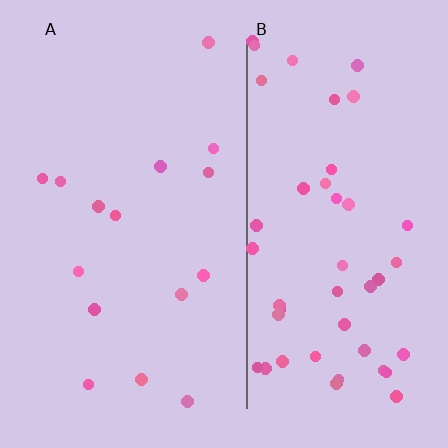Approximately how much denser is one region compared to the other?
Approximately 3.0× — region B over region A.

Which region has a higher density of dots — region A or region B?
B (the right).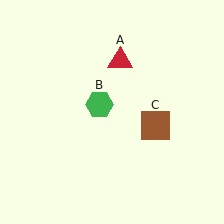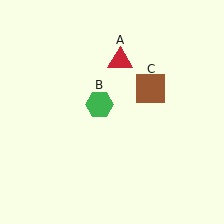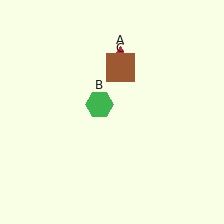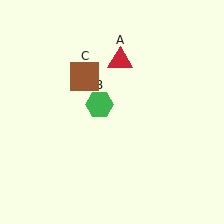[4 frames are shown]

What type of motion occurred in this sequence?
The brown square (object C) rotated counterclockwise around the center of the scene.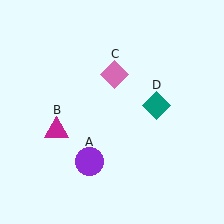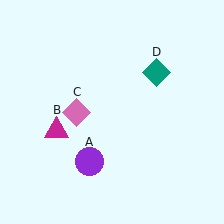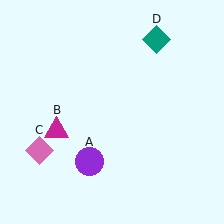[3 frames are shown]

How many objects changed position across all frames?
2 objects changed position: pink diamond (object C), teal diamond (object D).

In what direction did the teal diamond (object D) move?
The teal diamond (object D) moved up.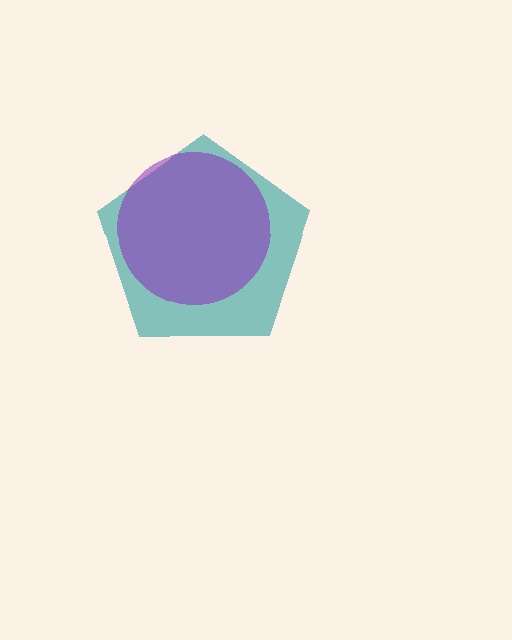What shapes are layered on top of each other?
The layered shapes are: a teal pentagon, a purple circle.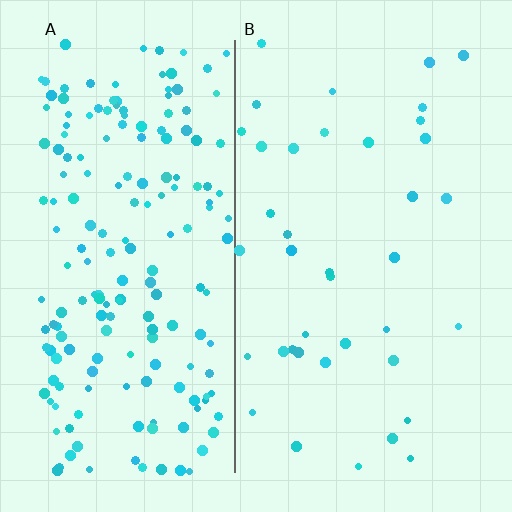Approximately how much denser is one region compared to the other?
Approximately 4.9× — region A over region B.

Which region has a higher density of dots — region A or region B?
A (the left).